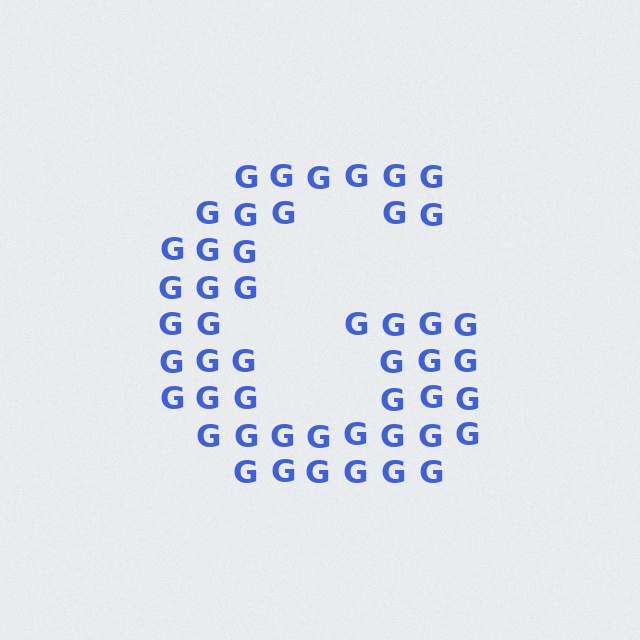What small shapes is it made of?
It is made of small letter G's.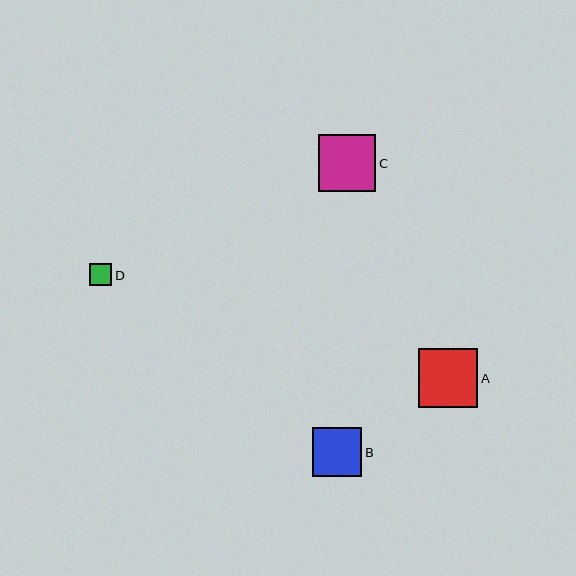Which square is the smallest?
Square D is the smallest with a size of approximately 22 pixels.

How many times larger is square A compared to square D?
Square A is approximately 2.7 times the size of square D.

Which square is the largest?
Square A is the largest with a size of approximately 59 pixels.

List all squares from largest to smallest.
From largest to smallest: A, C, B, D.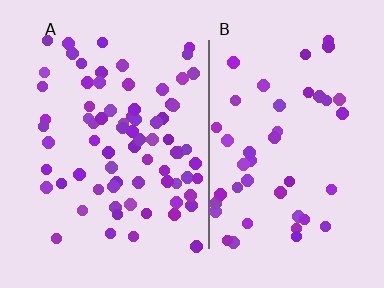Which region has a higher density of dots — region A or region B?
A (the left).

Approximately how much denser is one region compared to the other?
Approximately 1.7× — region A over region B.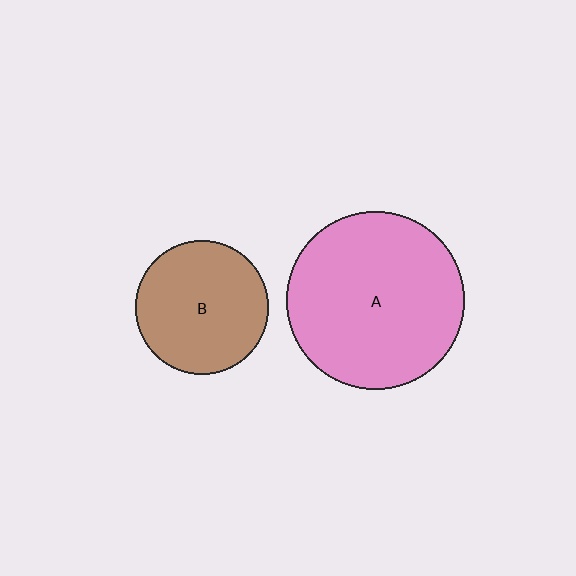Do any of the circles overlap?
No, none of the circles overlap.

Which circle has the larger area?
Circle A (pink).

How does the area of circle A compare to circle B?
Approximately 1.8 times.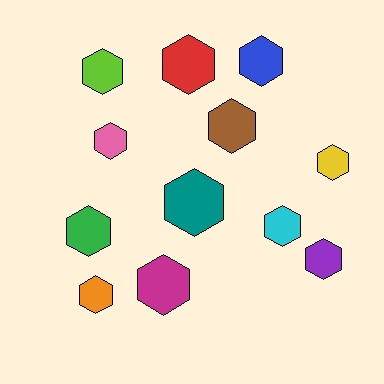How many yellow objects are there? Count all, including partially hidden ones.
There is 1 yellow object.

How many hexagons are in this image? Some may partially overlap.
There are 12 hexagons.